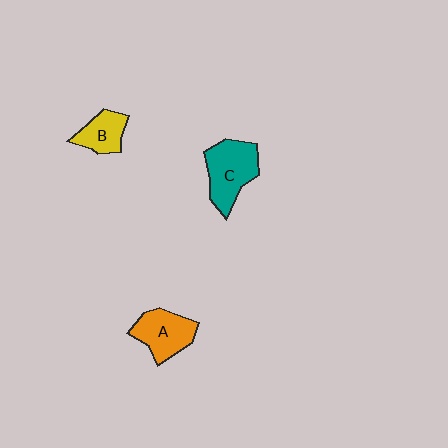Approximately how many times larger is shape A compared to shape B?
Approximately 1.4 times.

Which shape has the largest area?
Shape C (teal).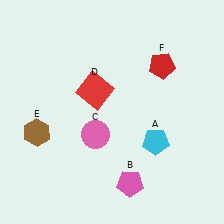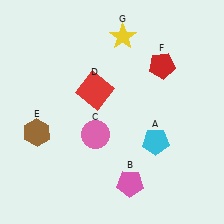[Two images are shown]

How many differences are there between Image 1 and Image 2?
There is 1 difference between the two images.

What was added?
A yellow star (G) was added in Image 2.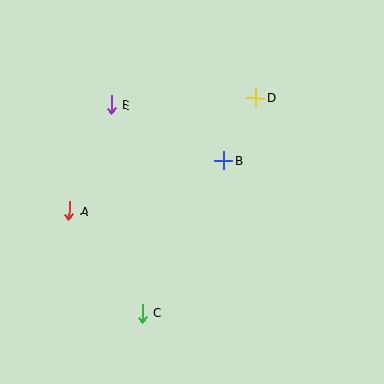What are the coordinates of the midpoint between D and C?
The midpoint between D and C is at (199, 205).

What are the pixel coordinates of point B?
Point B is at (224, 160).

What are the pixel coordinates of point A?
Point A is at (69, 211).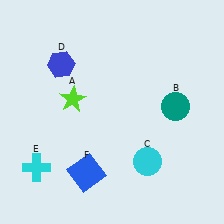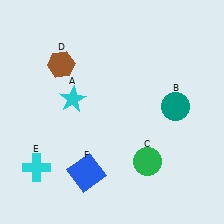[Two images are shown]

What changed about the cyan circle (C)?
In Image 1, C is cyan. In Image 2, it changed to green.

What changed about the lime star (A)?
In Image 1, A is lime. In Image 2, it changed to cyan.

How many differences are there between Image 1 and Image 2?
There are 3 differences between the two images.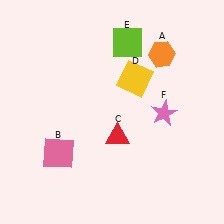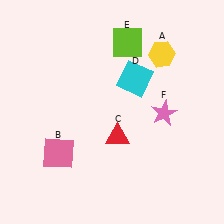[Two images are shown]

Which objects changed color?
A changed from orange to yellow. D changed from yellow to cyan.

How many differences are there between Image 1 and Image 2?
There are 2 differences between the two images.